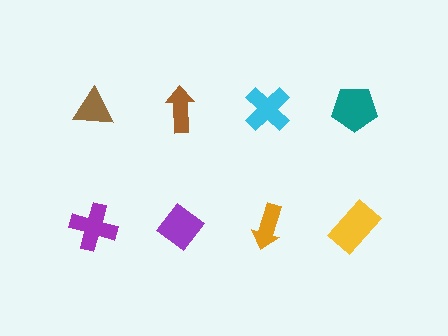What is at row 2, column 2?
A purple diamond.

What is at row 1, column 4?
A teal pentagon.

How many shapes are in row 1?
4 shapes.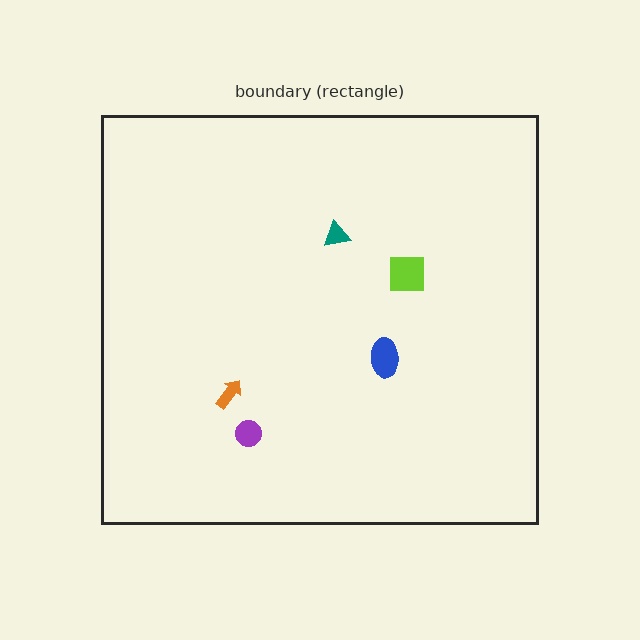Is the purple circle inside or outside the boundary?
Inside.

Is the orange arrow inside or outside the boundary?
Inside.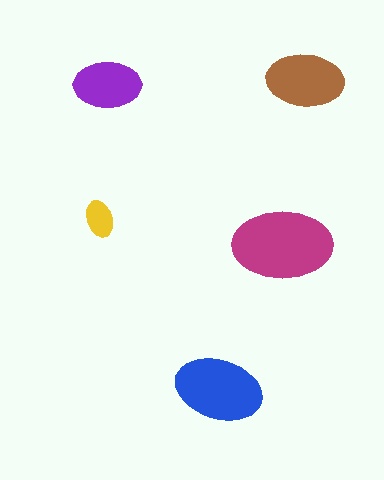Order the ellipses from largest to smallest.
the magenta one, the blue one, the brown one, the purple one, the yellow one.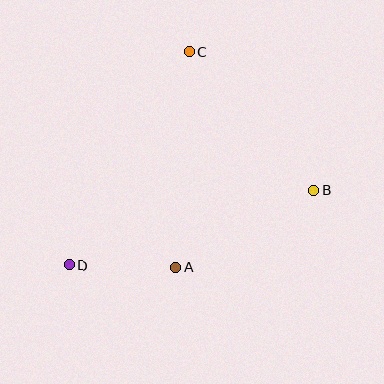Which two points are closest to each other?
Points A and D are closest to each other.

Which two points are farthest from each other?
Points B and D are farthest from each other.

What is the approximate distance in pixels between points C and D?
The distance between C and D is approximately 244 pixels.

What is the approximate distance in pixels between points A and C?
The distance between A and C is approximately 215 pixels.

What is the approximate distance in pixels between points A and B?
The distance between A and B is approximately 157 pixels.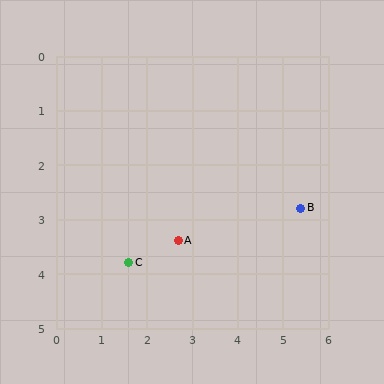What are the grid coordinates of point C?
Point C is at approximately (1.6, 3.8).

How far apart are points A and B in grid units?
Points A and B are about 2.8 grid units apart.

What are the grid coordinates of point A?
Point A is at approximately (2.7, 3.4).